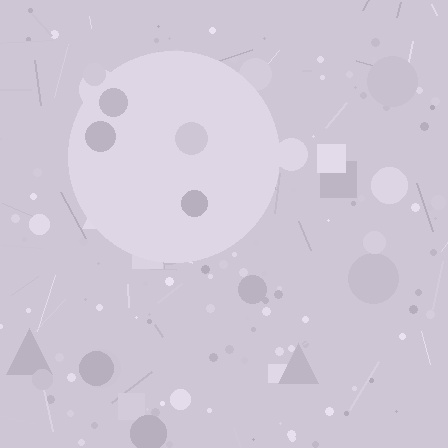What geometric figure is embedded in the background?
A circle is embedded in the background.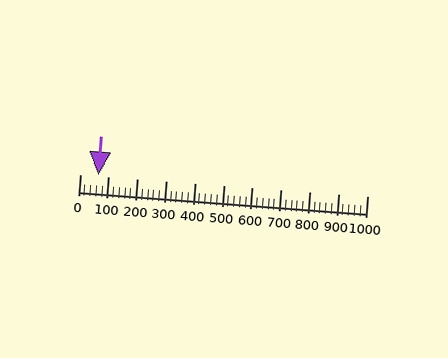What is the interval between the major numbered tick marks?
The major tick marks are spaced 100 units apart.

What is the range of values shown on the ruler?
The ruler shows values from 0 to 1000.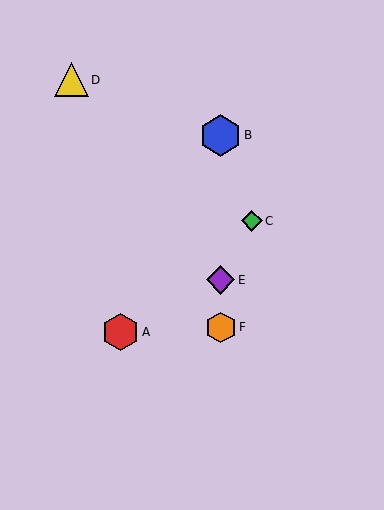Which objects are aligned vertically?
Objects B, E, F are aligned vertically.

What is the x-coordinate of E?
Object E is at x≈221.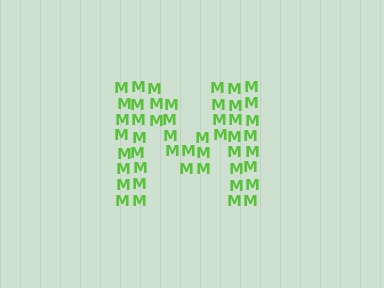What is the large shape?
The large shape is the letter M.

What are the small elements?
The small elements are letter M's.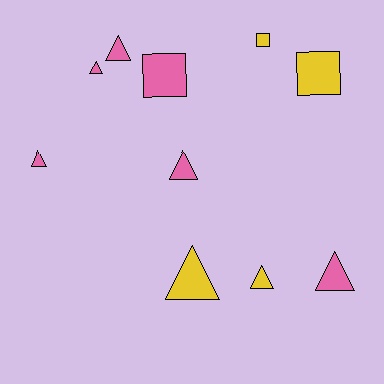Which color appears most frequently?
Pink, with 6 objects.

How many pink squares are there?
There is 1 pink square.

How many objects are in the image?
There are 10 objects.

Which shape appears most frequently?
Triangle, with 7 objects.